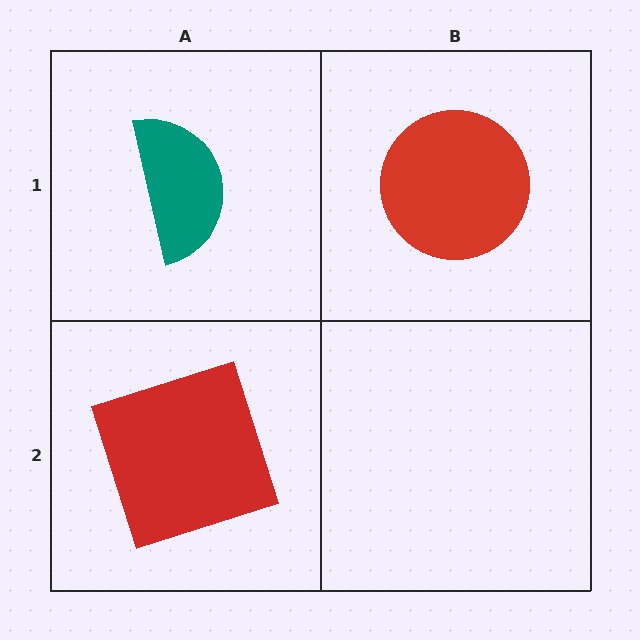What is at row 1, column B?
A red circle.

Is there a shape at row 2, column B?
No, that cell is empty.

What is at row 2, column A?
A red square.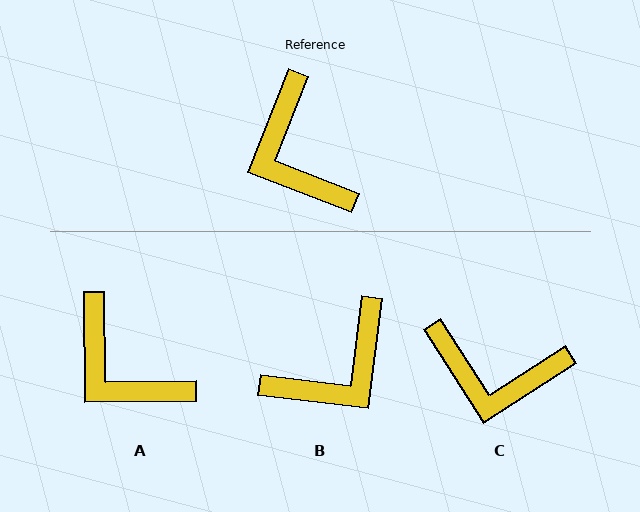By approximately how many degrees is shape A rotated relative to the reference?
Approximately 22 degrees counter-clockwise.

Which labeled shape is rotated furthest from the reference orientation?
B, about 104 degrees away.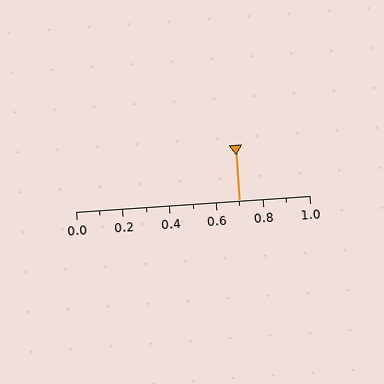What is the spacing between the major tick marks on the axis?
The major ticks are spaced 0.2 apart.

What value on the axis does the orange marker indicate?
The marker indicates approximately 0.7.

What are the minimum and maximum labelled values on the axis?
The axis runs from 0.0 to 1.0.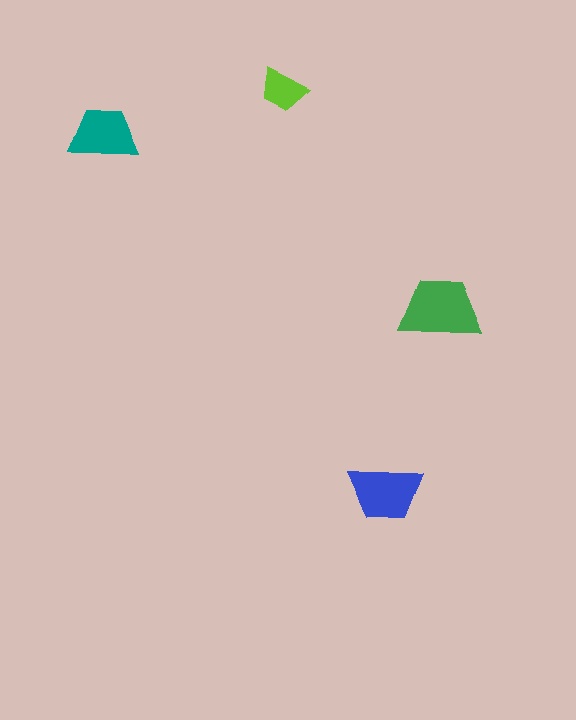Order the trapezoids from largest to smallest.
the green one, the blue one, the teal one, the lime one.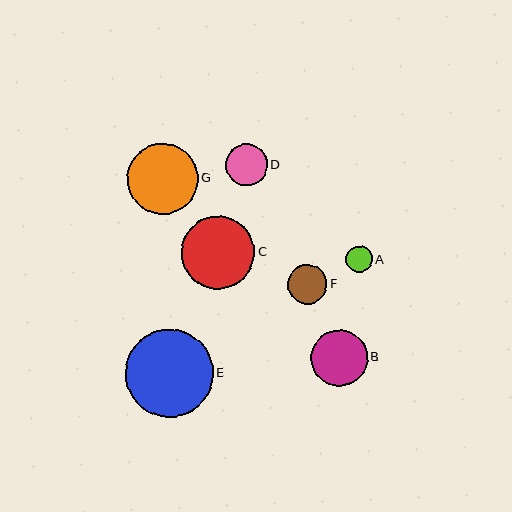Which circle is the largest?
Circle E is the largest with a size of approximately 88 pixels.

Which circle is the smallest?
Circle A is the smallest with a size of approximately 27 pixels.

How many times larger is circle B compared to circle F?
Circle B is approximately 1.4 times the size of circle F.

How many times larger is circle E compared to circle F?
Circle E is approximately 2.2 times the size of circle F.